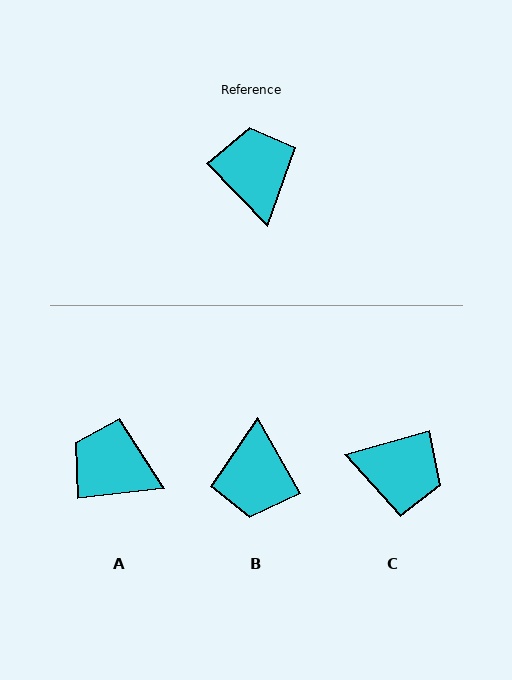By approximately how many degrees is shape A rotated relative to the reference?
Approximately 52 degrees counter-clockwise.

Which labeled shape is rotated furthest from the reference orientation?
B, about 165 degrees away.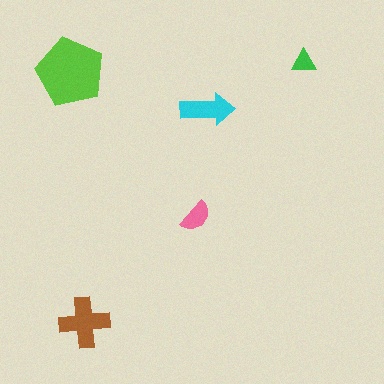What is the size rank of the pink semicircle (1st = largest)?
4th.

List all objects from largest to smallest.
The lime pentagon, the brown cross, the cyan arrow, the pink semicircle, the green triangle.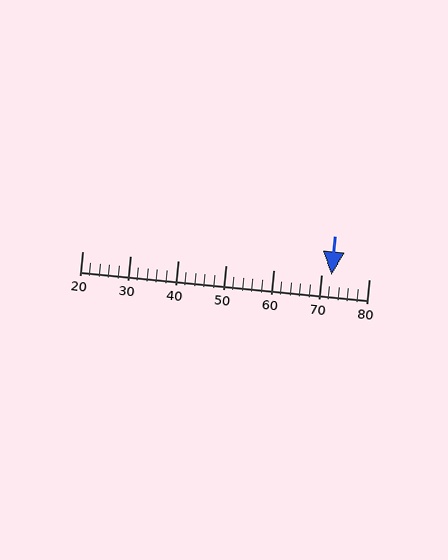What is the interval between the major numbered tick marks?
The major tick marks are spaced 10 units apart.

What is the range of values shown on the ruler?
The ruler shows values from 20 to 80.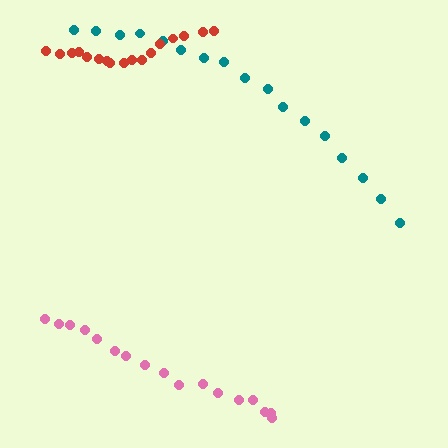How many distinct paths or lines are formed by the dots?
There are 3 distinct paths.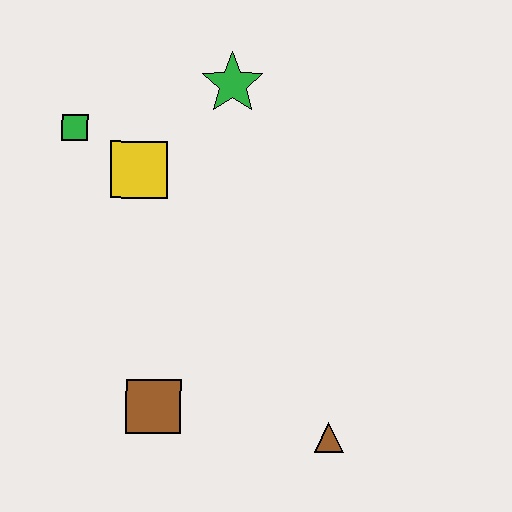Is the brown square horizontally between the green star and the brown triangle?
No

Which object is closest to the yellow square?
The green square is closest to the yellow square.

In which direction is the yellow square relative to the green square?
The yellow square is to the right of the green square.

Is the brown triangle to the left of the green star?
No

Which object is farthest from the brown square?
The green star is farthest from the brown square.